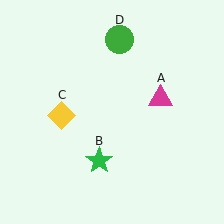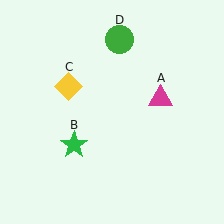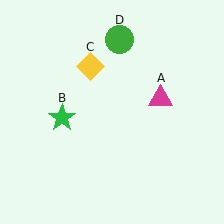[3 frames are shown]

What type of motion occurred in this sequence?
The green star (object B), yellow diamond (object C) rotated clockwise around the center of the scene.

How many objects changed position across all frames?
2 objects changed position: green star (object B), yellow diamond (object C).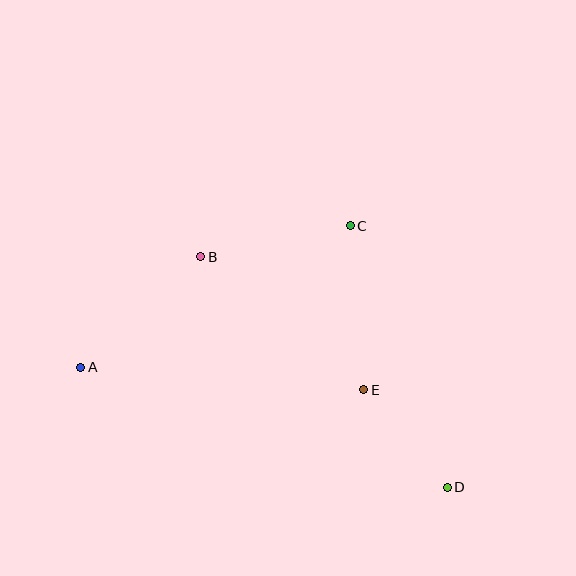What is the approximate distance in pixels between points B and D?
The distance between B and D is approximately 337 pixels.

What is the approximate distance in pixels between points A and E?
The distance between A and E is approximately 284 pixels.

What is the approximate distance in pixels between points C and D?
The distance between C and D is approximately 278 pixels.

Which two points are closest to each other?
Points D and E are closest to each other.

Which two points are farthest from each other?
Points A and D are farthest from each other.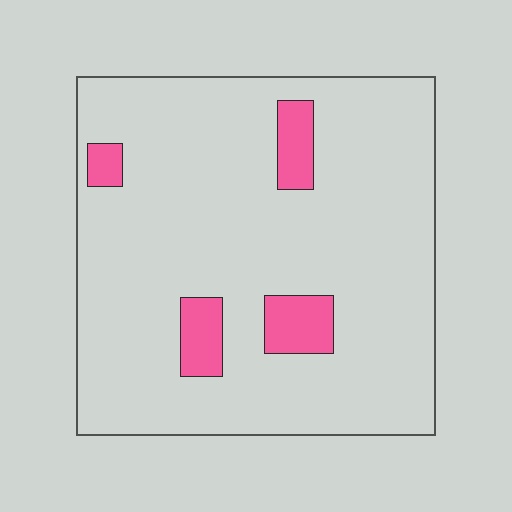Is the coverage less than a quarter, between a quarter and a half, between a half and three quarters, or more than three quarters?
Less than a quarter.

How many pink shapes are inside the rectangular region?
4.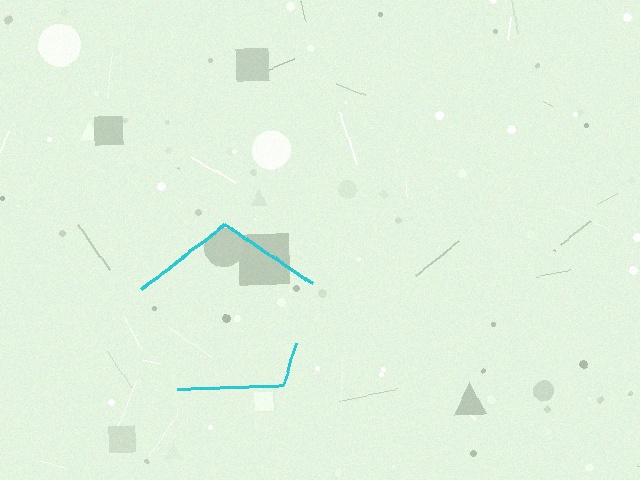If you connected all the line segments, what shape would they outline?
They would outline a pentagon.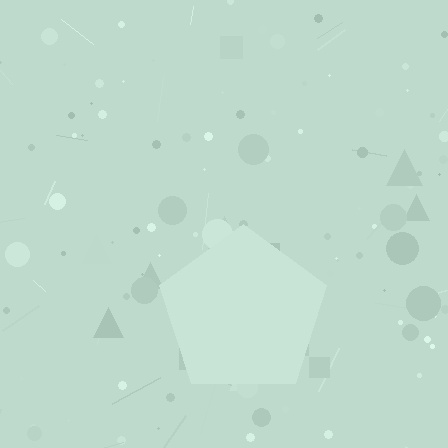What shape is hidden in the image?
A pentagon is hidden in the image.